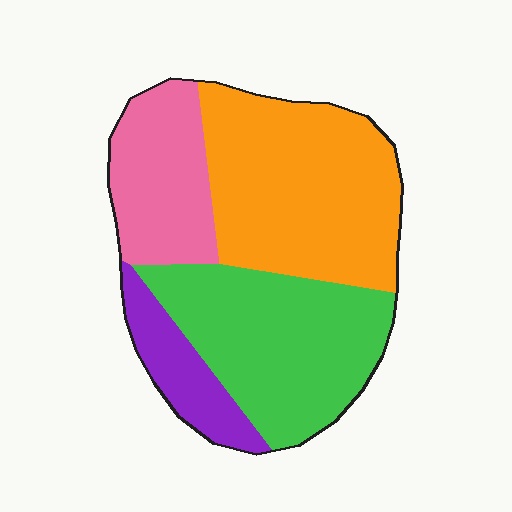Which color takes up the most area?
Orange, at roughly 40%.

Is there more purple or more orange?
Orange.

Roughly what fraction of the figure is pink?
Pink covers 19% of the figure.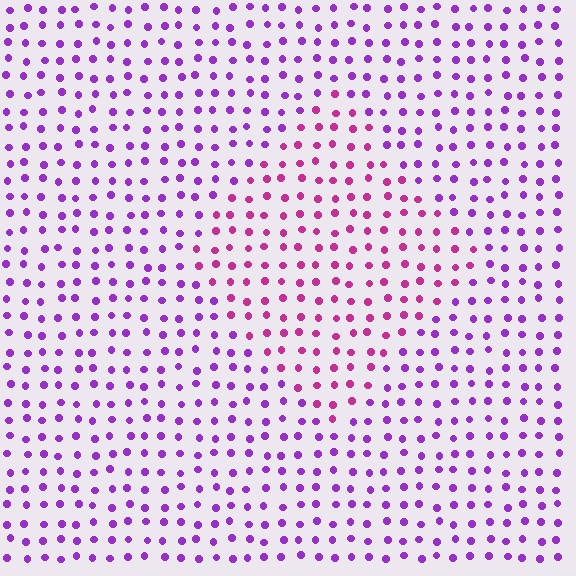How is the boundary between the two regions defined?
The boundary is defined purely by a slight shift in hue (about 38 degrees). Spacing, size, and orientation are identical on both sides.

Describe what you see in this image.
The image is filled with small purple elements in a uniform arrangement. A diamond-shaped region is visible where the elements are tinted to a slightly different hue, forming a subtle color boundary.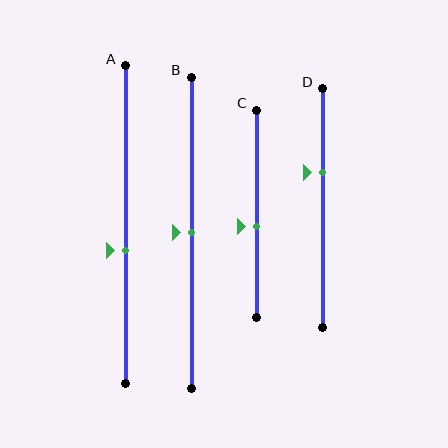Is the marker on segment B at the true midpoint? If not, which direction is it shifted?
Yes, the marker on segment B is at the true midpoint.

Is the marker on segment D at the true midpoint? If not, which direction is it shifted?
No, the marker on segment D is shifted upward by about 15% of the segment length.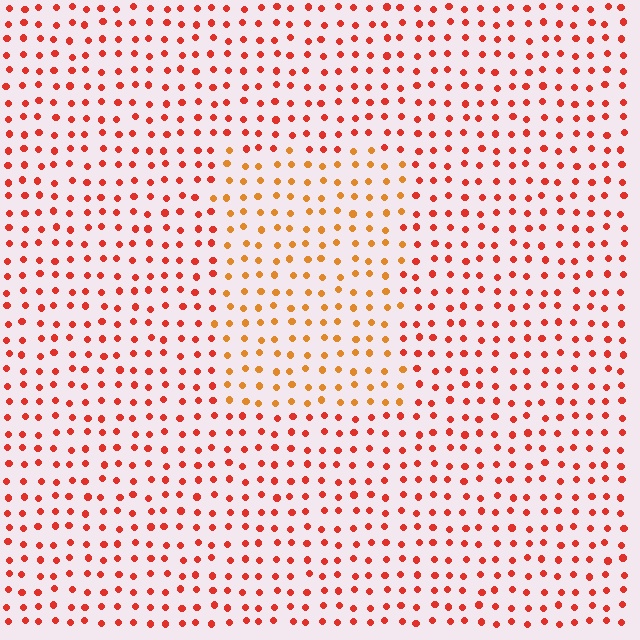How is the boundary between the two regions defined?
The boundary is defined purely by a slight shift in hue (about 29 degrees). Spacing, size, and orientation are identical on both sides.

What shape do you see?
I see a rectangle.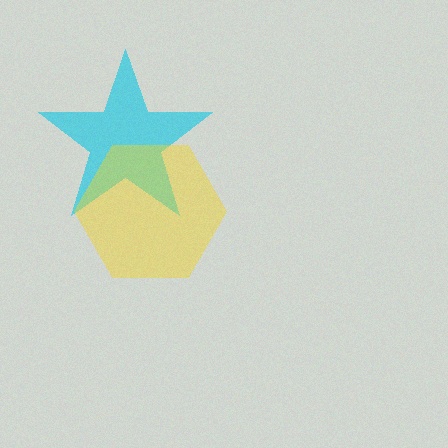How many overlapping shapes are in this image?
There are 2 overlapping shapes in the image.